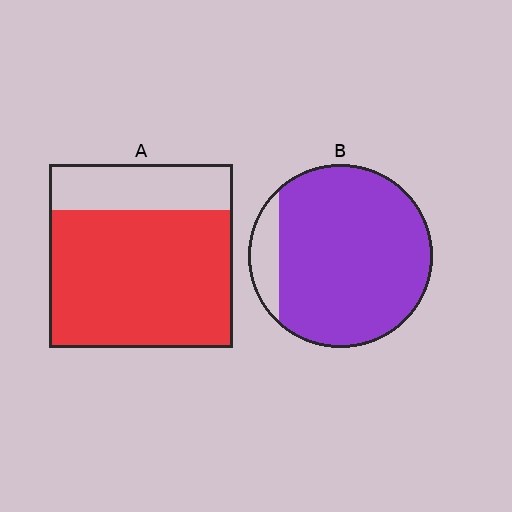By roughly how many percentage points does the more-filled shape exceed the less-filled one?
By roughly 15 percentage points (B over A).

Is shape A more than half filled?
Yes.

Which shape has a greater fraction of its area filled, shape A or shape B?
Shape B.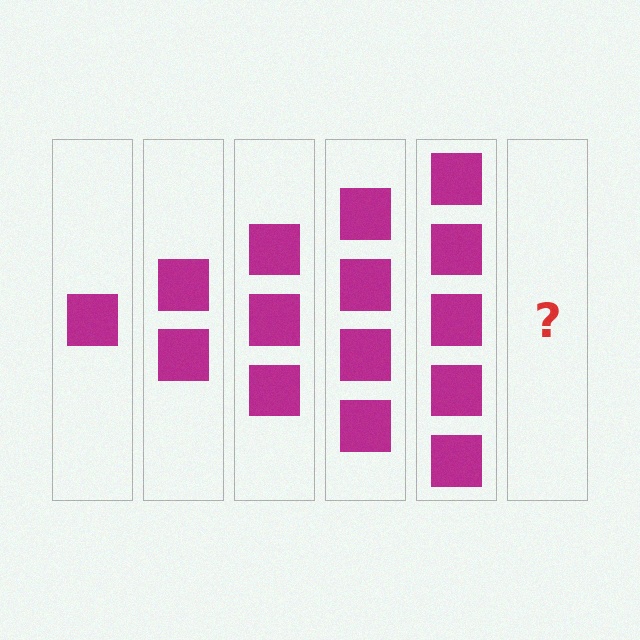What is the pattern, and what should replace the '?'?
The pattern is that each step adds one more square. The '?' should be 6 squares.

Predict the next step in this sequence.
The next step is 6 squares.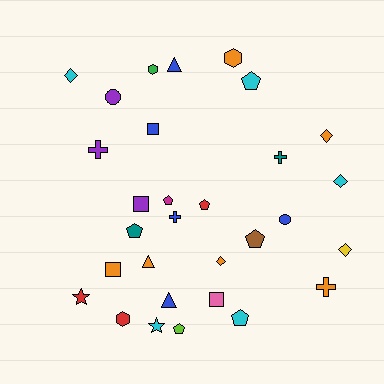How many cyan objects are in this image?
There are 5 cyan objects.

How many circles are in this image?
There are 2 circles.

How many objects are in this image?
There are 30 objects.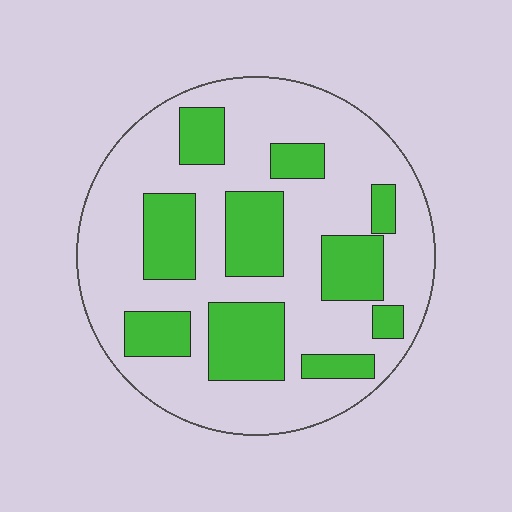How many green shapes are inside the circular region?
10.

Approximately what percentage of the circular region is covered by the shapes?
Approximately 30%.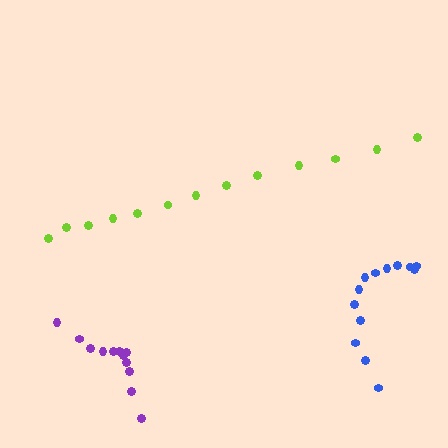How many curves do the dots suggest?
There are 3 distinct paths.